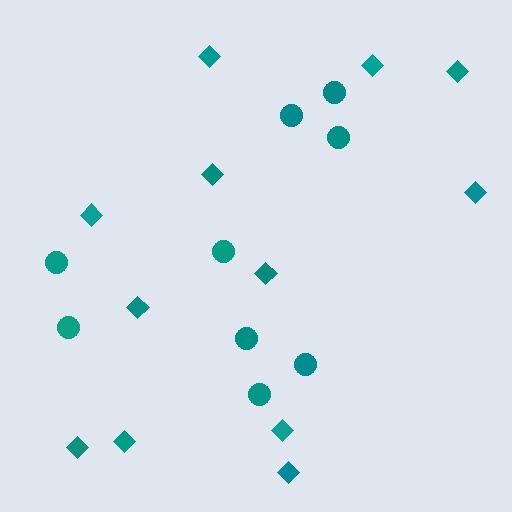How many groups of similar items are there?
There are 2 groups: one group of diamonds (12) and one group of circles (9).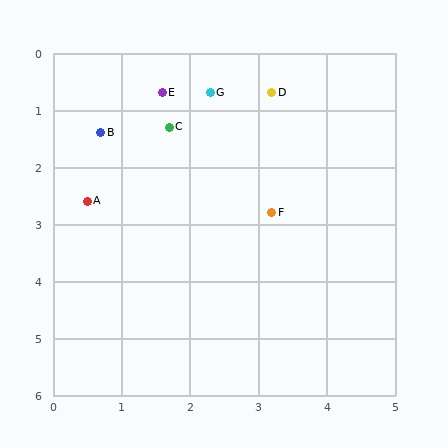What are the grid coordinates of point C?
Point C is at approximately (1.7, 1.3).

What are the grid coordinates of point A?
Point A is at approximately (0.5, 2.6).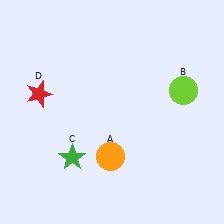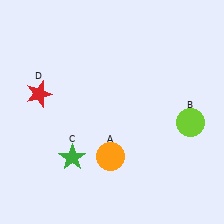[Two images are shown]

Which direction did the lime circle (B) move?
The lime circle (B) moved down.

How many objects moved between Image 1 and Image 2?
1 object moved between the two images.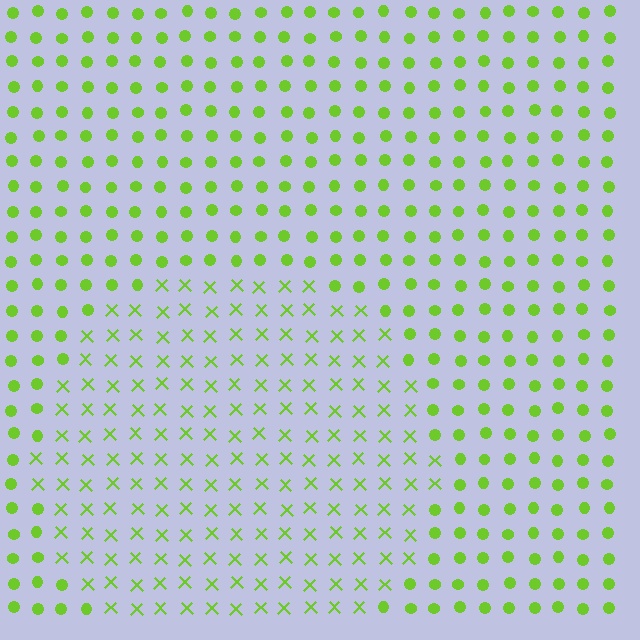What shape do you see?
I see a circle.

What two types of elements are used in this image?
The image uses X marks inside the circle region and circles outside it.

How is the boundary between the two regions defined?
The boundary is defined by a change in element shape: X marks inside vs. circles outside. All elements share the same color and spacing.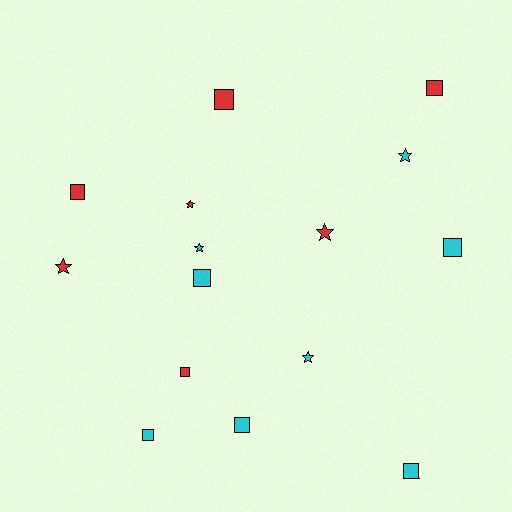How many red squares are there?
There are 4 red squares.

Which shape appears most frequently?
Square, with 9 objects.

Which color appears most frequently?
Cyan, with 8 objects.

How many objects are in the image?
There are 15 objects.